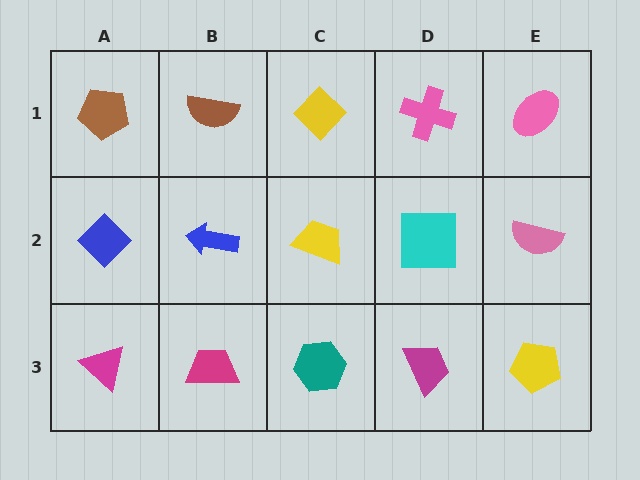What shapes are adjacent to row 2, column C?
A yellow diamond (row 1, column C), a teal hexagon (row 3, column C), a blue arrow (row 2, column B), a cyan square (row 2, column D).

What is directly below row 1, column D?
A cyan square.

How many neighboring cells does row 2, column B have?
4.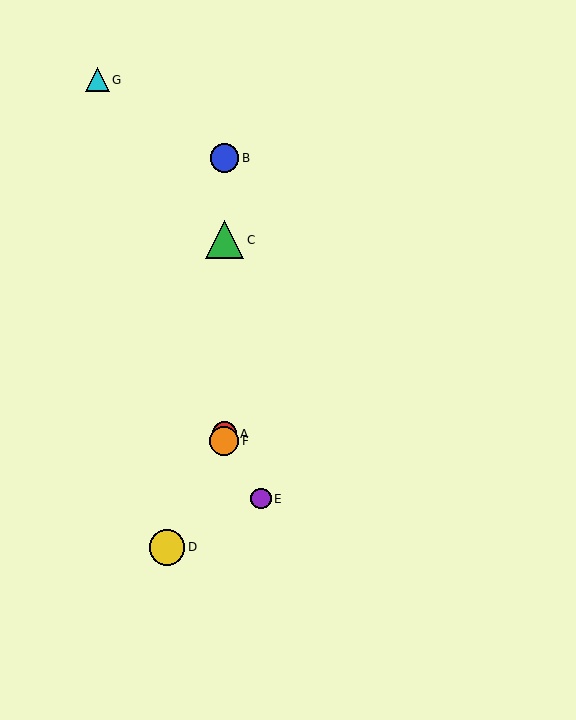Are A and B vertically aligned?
Yes, both are at x≈224.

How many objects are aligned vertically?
4 objects (A, B, C, F) are aligned vertically.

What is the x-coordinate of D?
Object D is at x≈167.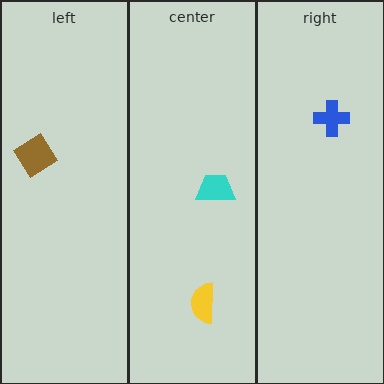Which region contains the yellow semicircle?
The center region.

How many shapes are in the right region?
1.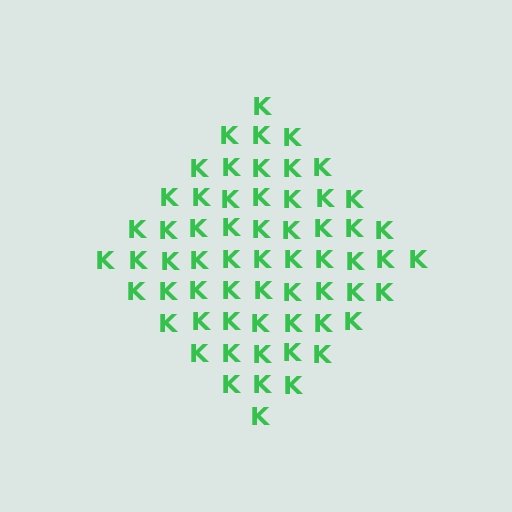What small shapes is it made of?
It is made of small letter K's.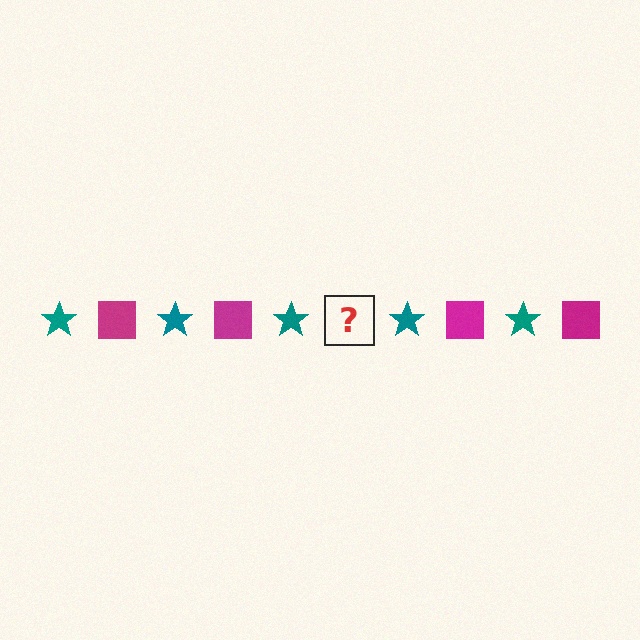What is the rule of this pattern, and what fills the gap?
The rule is that the pattern alternates between teal star and magenta square. The gap should be filled with a magenta square.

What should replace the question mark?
The question mark should be replaced with a magenta square.